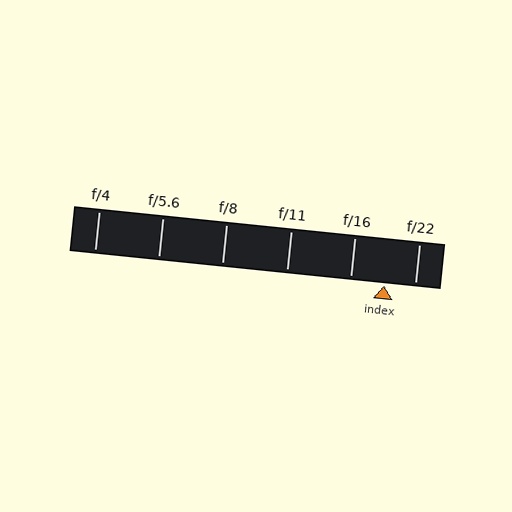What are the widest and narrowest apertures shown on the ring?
The widest aperture shown is f/4 and the narrowest is f/22.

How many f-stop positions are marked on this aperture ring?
There are 6 f-stop positions marked.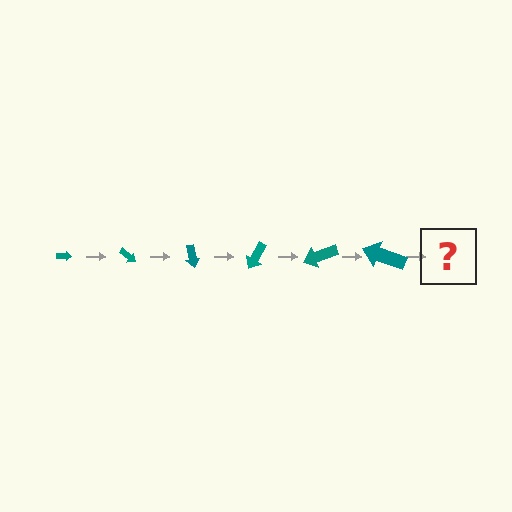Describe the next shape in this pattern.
It should be an arrow, larger than the previous one and rotated 240 degrees from the start.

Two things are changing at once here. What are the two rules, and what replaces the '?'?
The two rules are that the arrow grows larger each step and it rotates 40 degrees each step. The '?' should be an arrow, larger than the previous one and rotated 240 degrees from the start.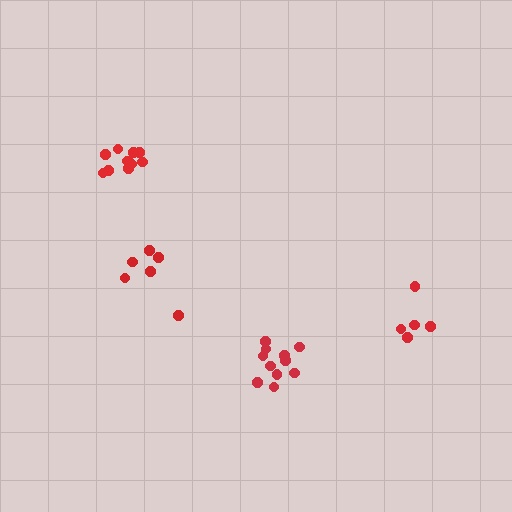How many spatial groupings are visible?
There are 4 spatial groupings.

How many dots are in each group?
Group 1: 5 dots, Group 2: 11 dots, Group 3: 11 dots, Group 4: 6 dots (33 total).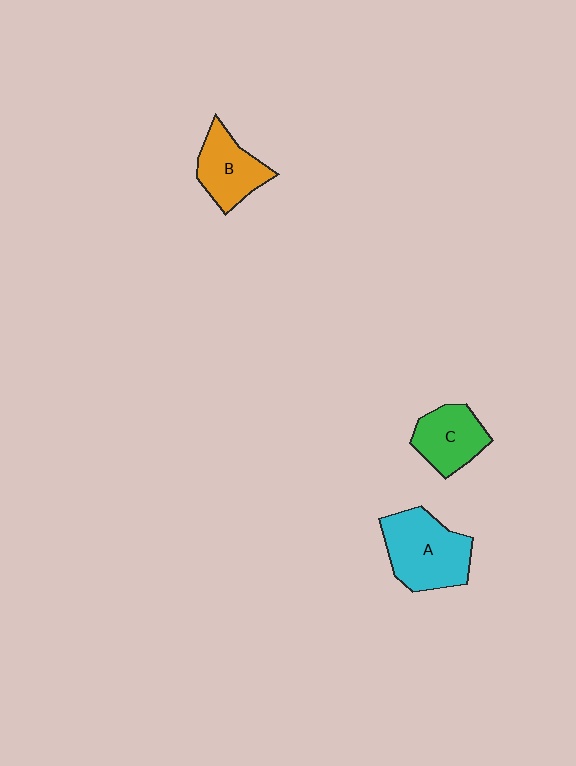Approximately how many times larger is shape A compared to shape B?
Approximately 1.4 times.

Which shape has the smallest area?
Shape C (green).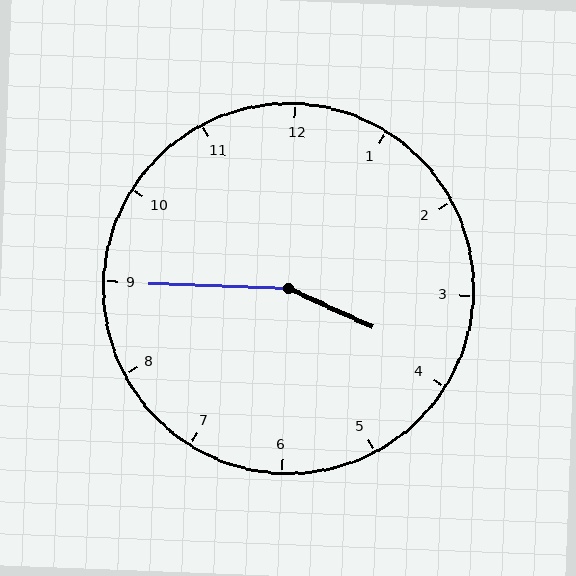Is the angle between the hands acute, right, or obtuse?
It is obtuse.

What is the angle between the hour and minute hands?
Approximately 158 degrees.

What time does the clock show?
3:45.